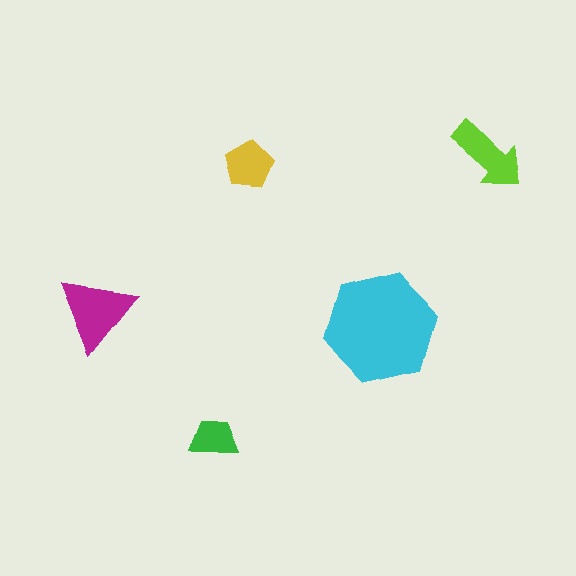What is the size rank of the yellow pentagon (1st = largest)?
4th.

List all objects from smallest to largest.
The green trapezoid, the yellow pentagon, the lime arrow, the magenta triangle, the cyan hexagon.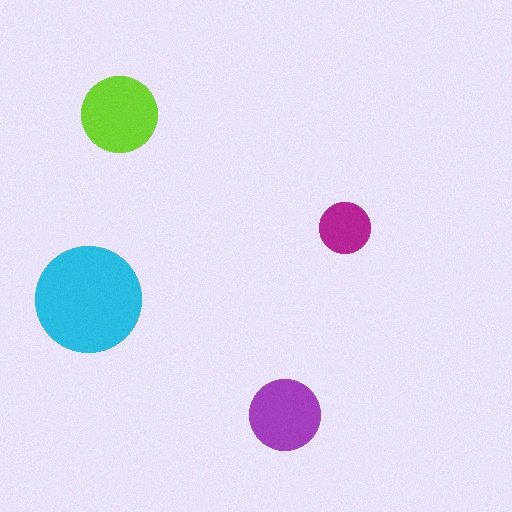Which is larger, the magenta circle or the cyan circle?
The cyan one.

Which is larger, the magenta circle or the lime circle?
The lime one.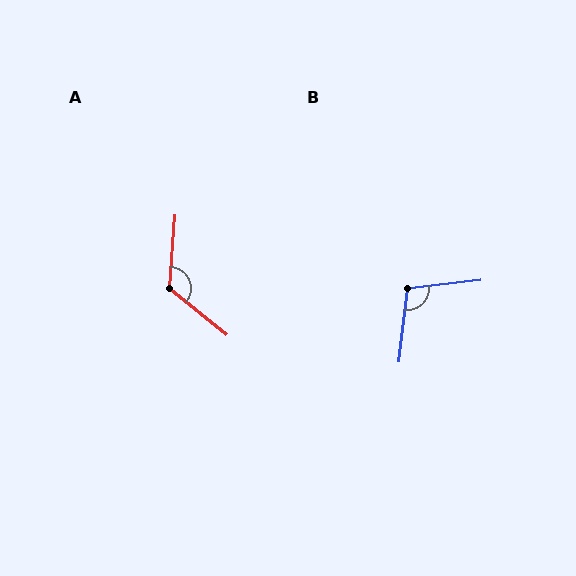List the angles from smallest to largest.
B (104°), A (125°).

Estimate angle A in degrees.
Approximately 125 degrees.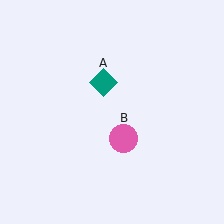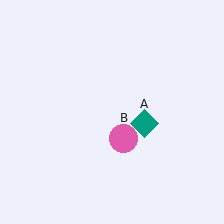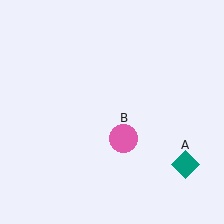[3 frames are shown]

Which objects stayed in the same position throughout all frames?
Pink circle (object B) remained stationary.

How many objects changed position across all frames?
1 object changed position: teal diamond (object A).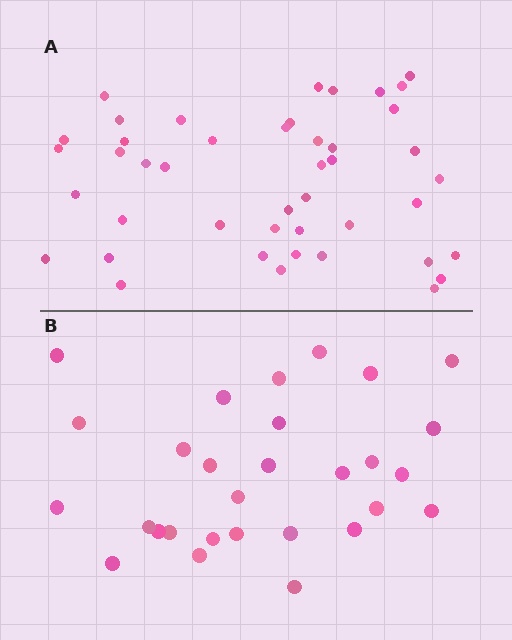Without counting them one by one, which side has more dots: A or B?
Region A (the top region) has more dots.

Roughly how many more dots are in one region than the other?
Region A has approximately 15 more dots than region B.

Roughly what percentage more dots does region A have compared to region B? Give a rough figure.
About 50% more.